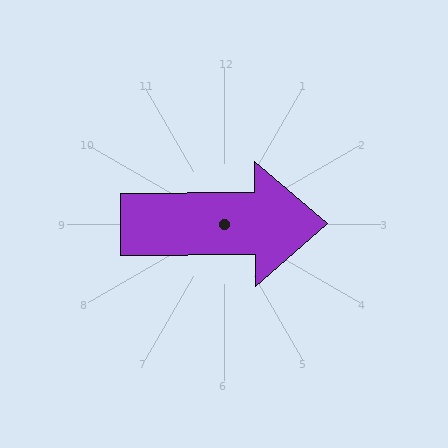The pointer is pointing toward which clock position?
Roughly 3 o'clock.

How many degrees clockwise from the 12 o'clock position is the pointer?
Approximately 90 degrees.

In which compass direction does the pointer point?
East.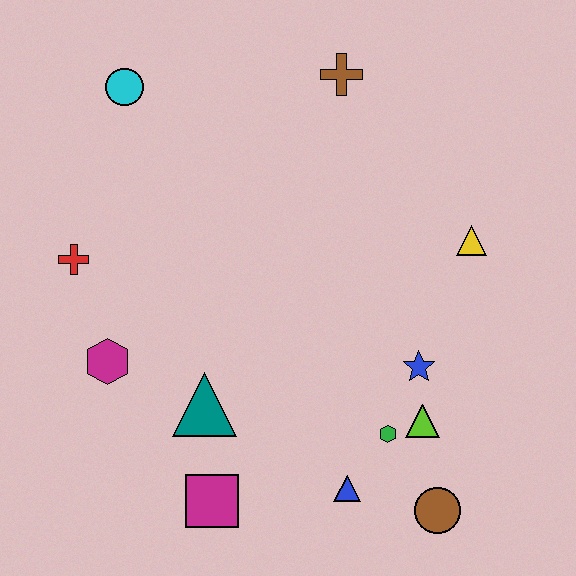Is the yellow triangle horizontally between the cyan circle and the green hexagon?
No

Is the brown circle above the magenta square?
No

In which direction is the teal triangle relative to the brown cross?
The teal triangle is below the brown cross.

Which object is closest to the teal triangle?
The magenta square is closest to the teal triangle.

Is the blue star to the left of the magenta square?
No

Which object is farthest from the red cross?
The brown circle is farthest from the red cross.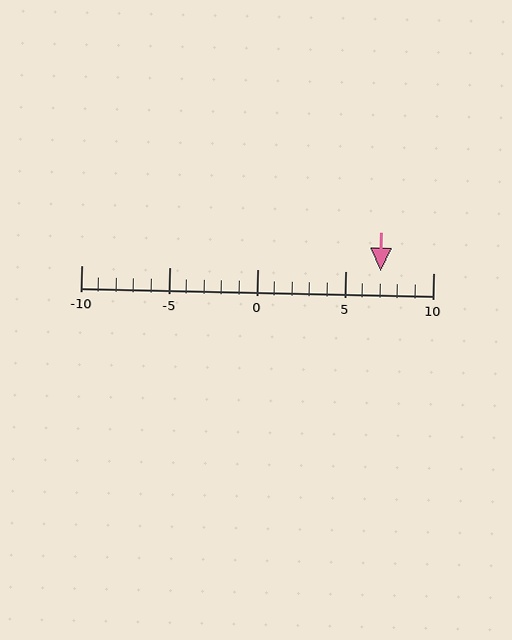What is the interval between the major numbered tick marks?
The major tick marks are spaced 5 units apart.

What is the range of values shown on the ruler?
The ruler shows values from -10 to 10.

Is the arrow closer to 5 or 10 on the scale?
The arrow is closer to 5.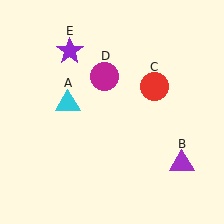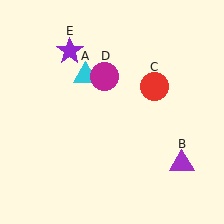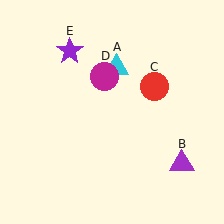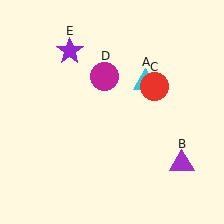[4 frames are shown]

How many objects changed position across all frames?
1 object changed position: cyan triangle (object A).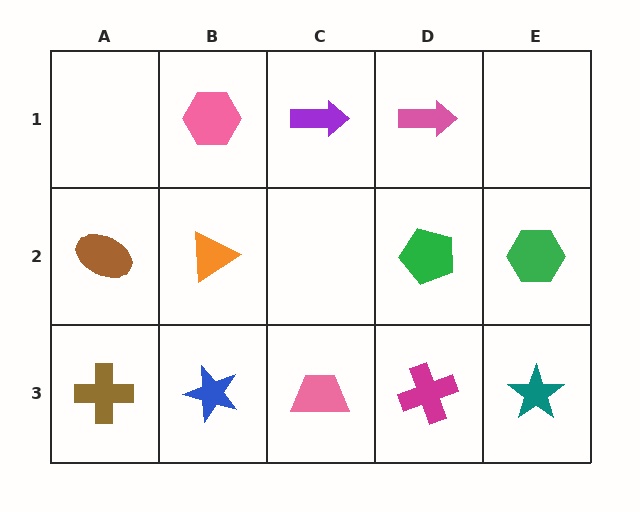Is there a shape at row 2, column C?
No, that cell is empty.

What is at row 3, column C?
A pink trapezoid.